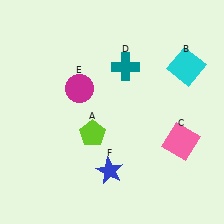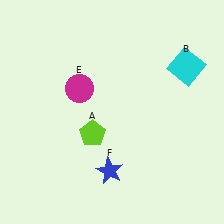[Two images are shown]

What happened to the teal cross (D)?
The teal cross (D) was removed in Image 2. It was in the top-right area of Image 1.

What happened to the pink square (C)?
The pink square (C) was removed in Image 2. It was in the bottom-right area of Image 1.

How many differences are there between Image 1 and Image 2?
There are 2 differences between the two images.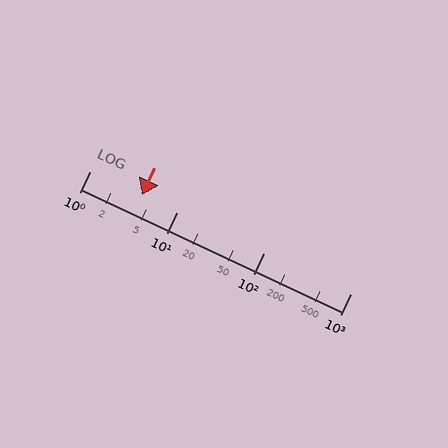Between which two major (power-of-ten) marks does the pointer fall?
The pointer is between 1 and 10.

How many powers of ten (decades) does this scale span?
The scale spans 3 decades, from 1 to 1000.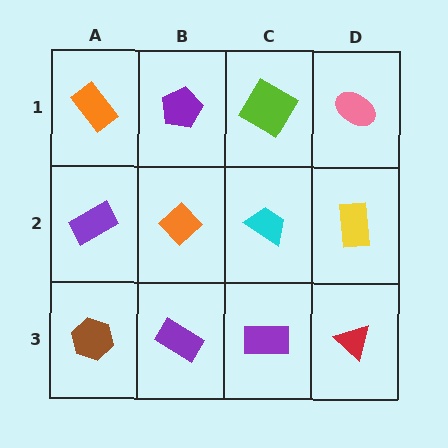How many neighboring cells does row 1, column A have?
2.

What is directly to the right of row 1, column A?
A purple pentagon.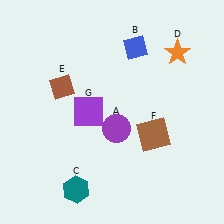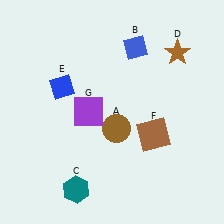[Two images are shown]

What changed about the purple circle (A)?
In Image 1, A is purple. In Image 2, it changed to brown.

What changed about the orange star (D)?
In Image 1, D is orange. In Image 2, it changed to brown.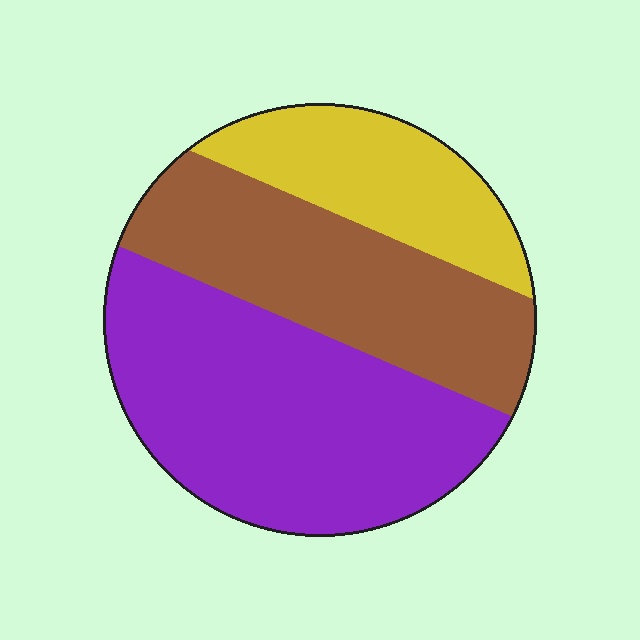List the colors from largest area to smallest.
From largest to smallest: purple, brown, yellow.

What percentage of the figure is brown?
Brown takes up between a sixth and a third of the figure.